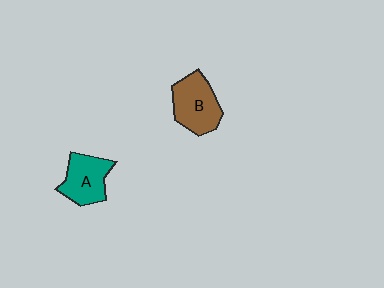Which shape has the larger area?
Shape B (brown).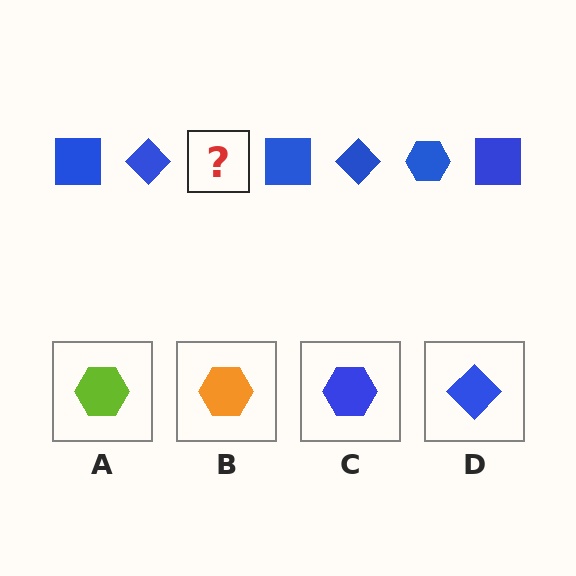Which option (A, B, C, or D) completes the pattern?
C.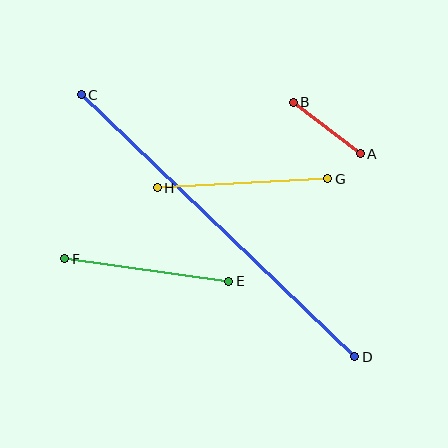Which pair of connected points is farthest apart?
Points C and D are farthest apart.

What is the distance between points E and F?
The distance is approximately 165 pixels.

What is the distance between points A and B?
The distance is approximately 85 pixels.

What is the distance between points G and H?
The distance is approximately 171 pixels.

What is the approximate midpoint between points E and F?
The midpoint is at approximately (147, 270) pixels.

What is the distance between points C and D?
The distance is approximately 379 pixels.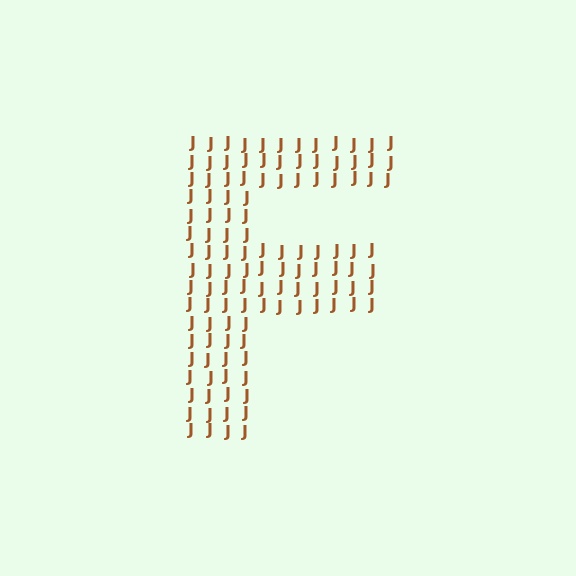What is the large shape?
The large shape is the letter F.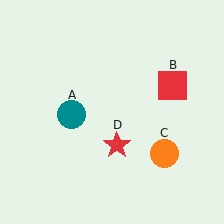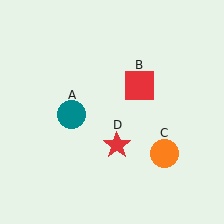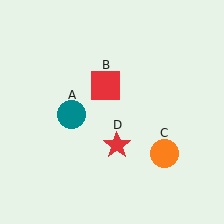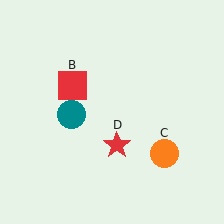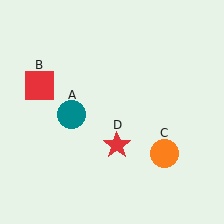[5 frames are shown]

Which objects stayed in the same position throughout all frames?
Teal circle (object A) and orange circle (object C) and red star (object D) remained stationary.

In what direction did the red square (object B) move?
The red square (object B) moved left.